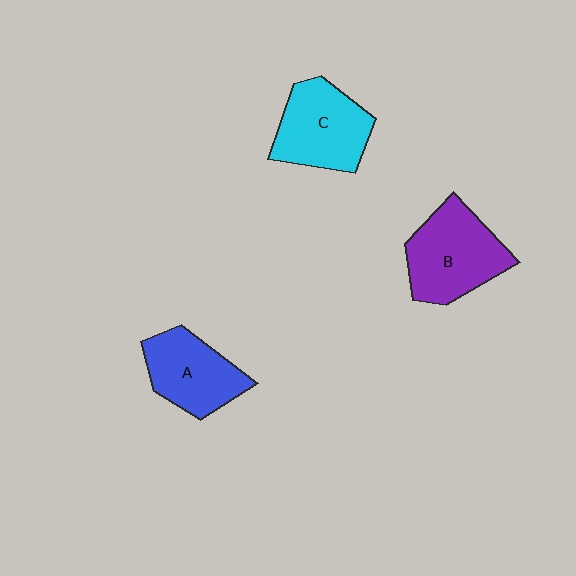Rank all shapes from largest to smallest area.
From largest to smallest: B (purple), C (cyan), A (blue).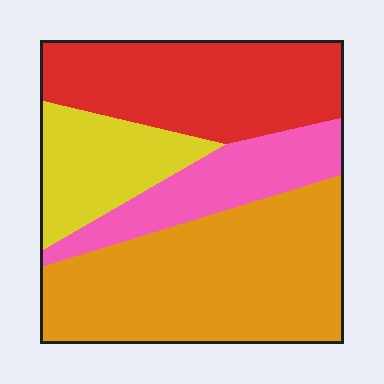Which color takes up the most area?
Orange, at roughly 40%.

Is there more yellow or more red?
Red.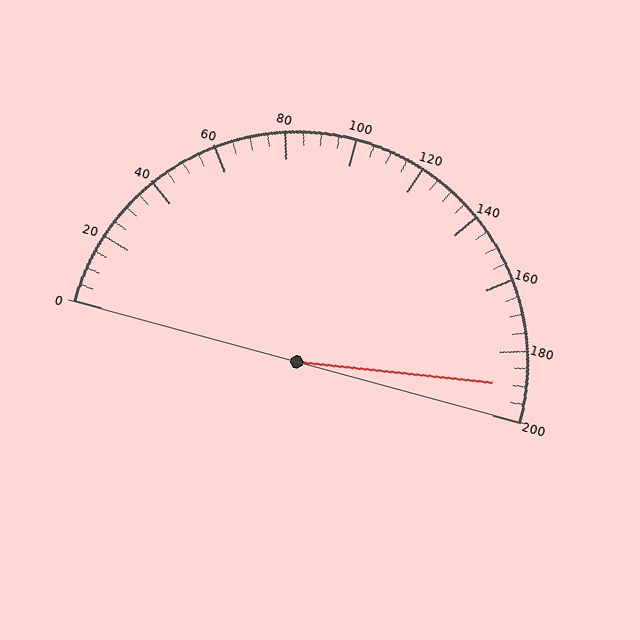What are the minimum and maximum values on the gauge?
The gauge ranges from 0 to 200.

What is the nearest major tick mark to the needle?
The nearest major tick mark is 200.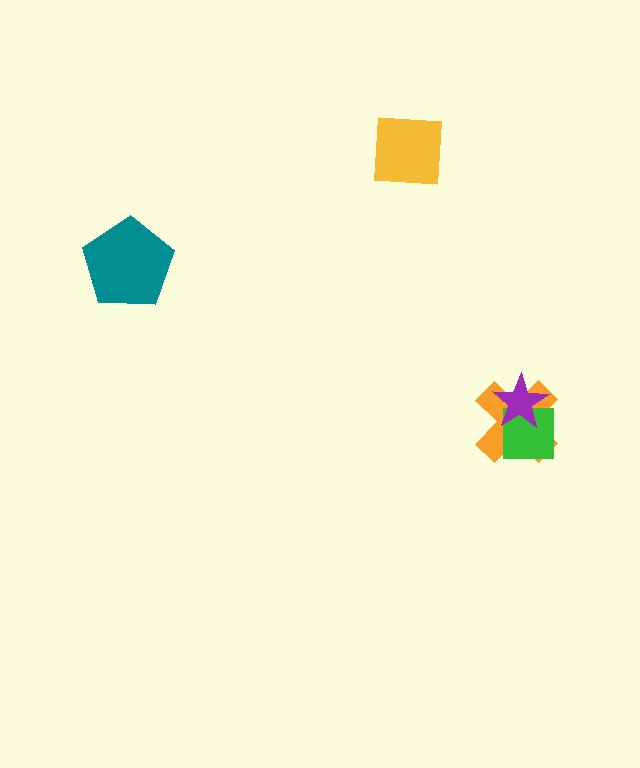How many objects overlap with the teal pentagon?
0 objects overlap with the teal pentagon.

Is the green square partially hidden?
Yes, it is partially covered by another shape.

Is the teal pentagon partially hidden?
No, no other shape covers it.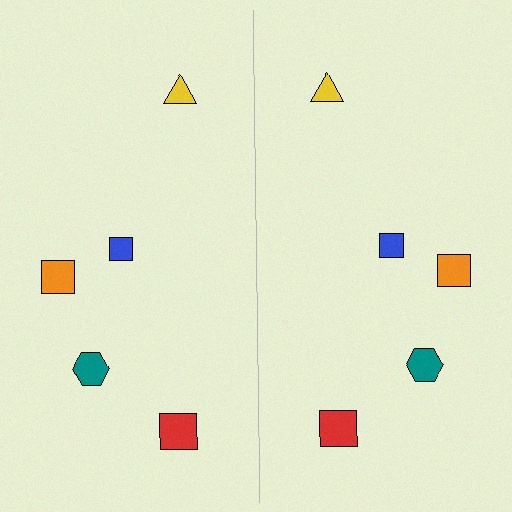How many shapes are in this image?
There are 10 shapes in this image.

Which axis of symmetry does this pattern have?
The pattern has a vertical axis of symmetry running through the center of the image.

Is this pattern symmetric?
Yes, this pattern has bilateral (reflection) symmetry.